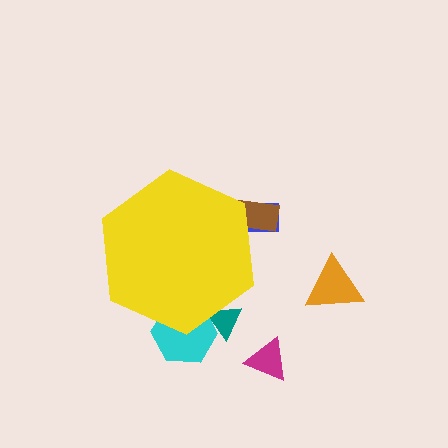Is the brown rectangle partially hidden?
Yes, the brown rectangle is partially hidden behind the yellow hexagon.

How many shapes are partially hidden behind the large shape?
4 shapes are partially hidden.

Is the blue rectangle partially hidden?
Yes, the blue rectangle is partially hidden behind the yellow hexagon.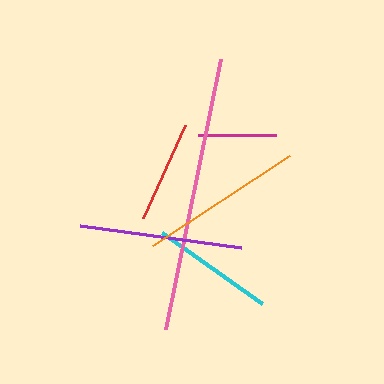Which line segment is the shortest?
The magenta line is the shortest at approximately 78 pixels.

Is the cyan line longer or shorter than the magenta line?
The cyan line is longer than the magenta line.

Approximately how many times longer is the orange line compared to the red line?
The orange line is approximately 1.6 times the length of the red line.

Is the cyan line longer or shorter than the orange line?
The orange line is longer than the cyan line.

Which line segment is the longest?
The pink line is the longest at approximately 275 pixels.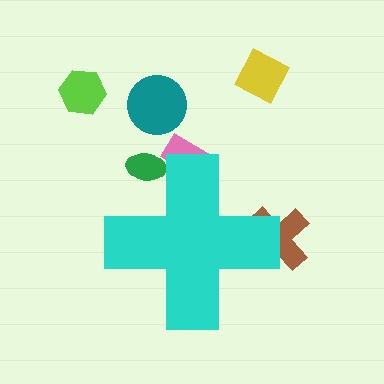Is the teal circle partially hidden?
No, the teal circle is fully visible.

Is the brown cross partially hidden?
Yes, the brown cross is partially hidden behind the cyan cross.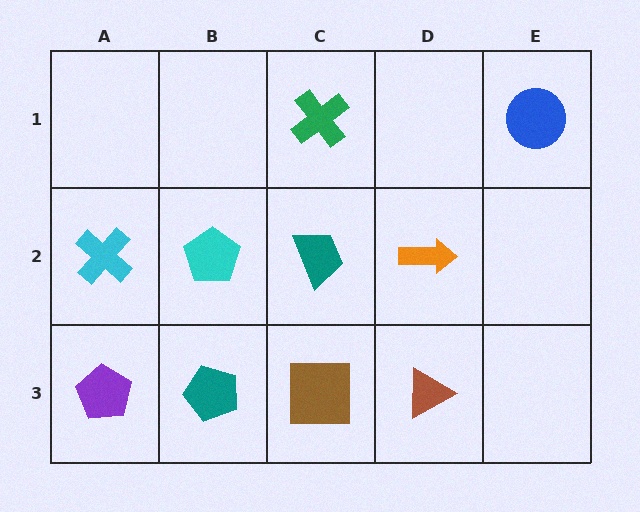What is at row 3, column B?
A teal pentagon.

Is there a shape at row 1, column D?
No, that cell is empty.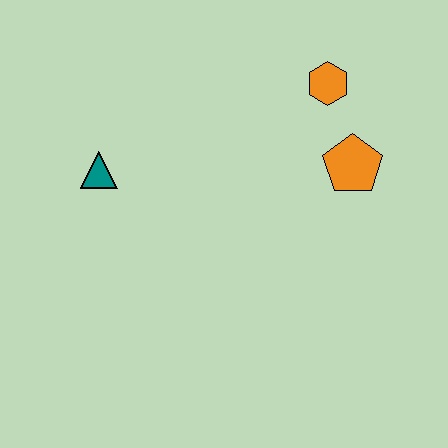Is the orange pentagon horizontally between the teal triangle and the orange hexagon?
No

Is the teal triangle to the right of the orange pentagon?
No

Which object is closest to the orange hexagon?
The orange pentagon is closest to the orange hexagon.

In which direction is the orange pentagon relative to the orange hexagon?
The orange pentagon is below the orange hexagon.